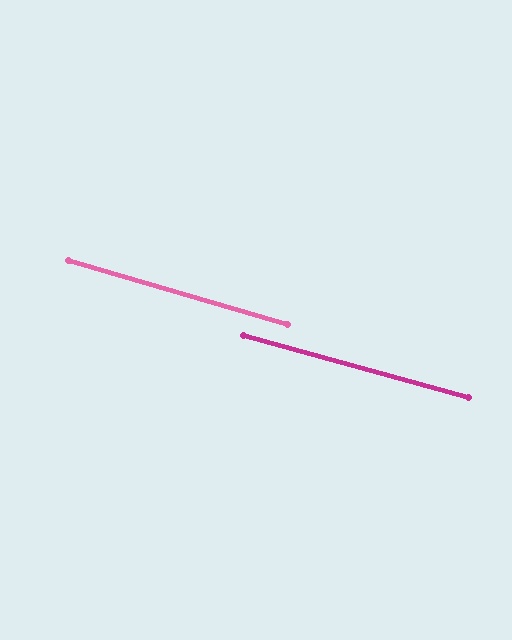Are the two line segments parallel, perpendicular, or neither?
Parallel — their directions differ by only 0.9°.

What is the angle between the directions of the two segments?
Approximately 1 degree.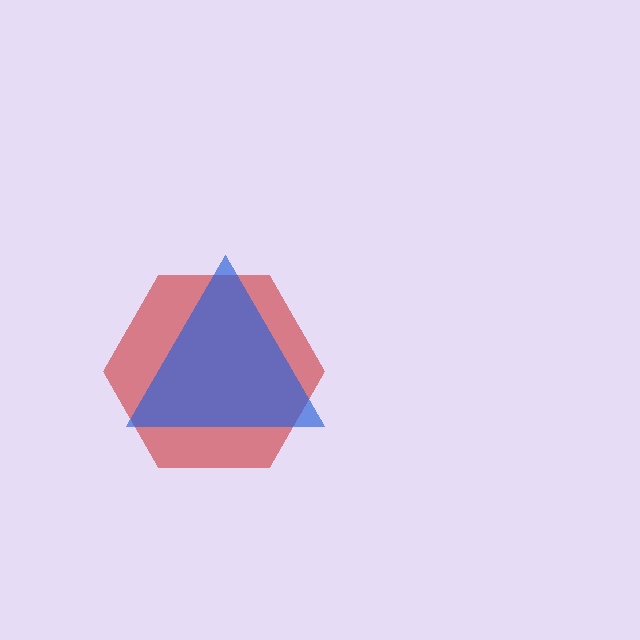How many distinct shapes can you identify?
There are 2 distinct shapes: a red hexagon, a blue triangle.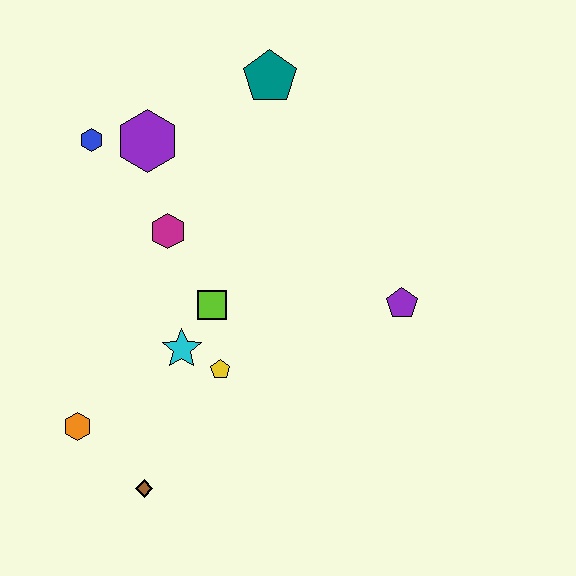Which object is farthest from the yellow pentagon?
The teal pentagon is farthest from the yellow pentagon.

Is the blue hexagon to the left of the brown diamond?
Yes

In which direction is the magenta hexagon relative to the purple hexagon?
The magenta hexagon is below the purple hexagon.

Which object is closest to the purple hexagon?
The blue hexagon is closest to the purple hexagon.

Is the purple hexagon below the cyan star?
No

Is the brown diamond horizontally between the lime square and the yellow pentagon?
No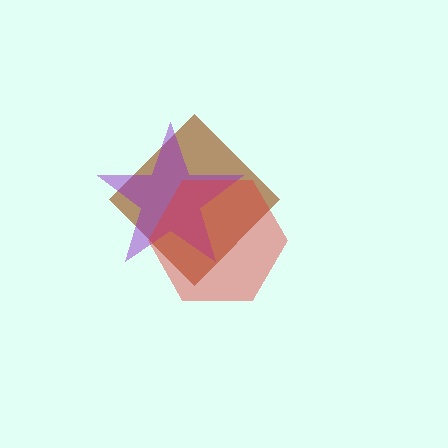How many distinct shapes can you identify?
There are 3 distinct shapes: a brown diamond, a purple star, a red hexagon.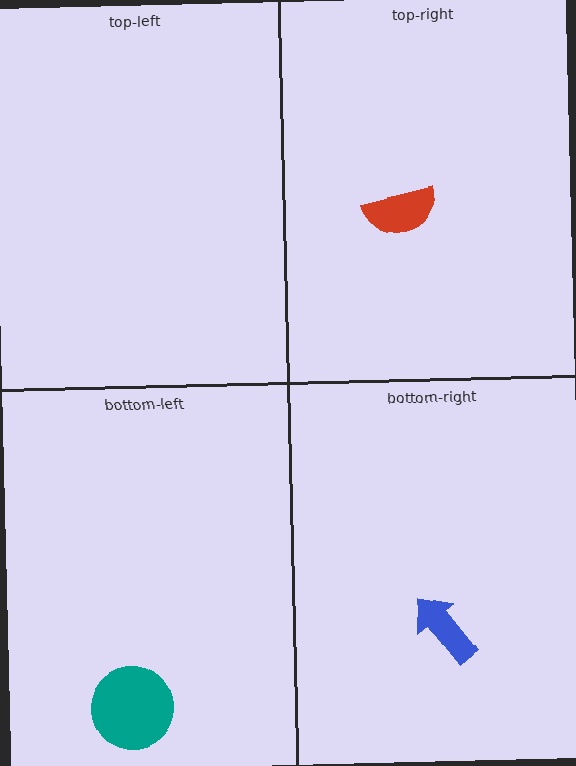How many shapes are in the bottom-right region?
1.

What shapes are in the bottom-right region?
The blue arrow.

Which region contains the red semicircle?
The top-right region.